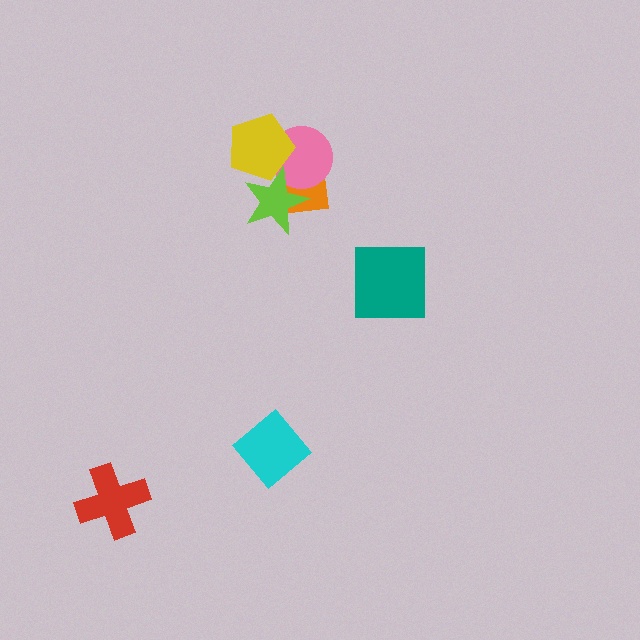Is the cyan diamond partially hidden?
No, no other shape covers it.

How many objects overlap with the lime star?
3 objects overlap with the lime star.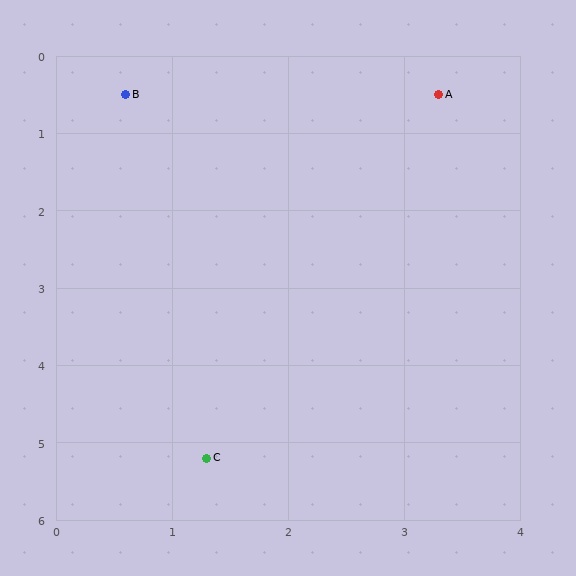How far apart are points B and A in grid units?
Points B and A are about 2.7 grid units apart.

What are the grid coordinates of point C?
Point C is at approximately (1.3, 5.2).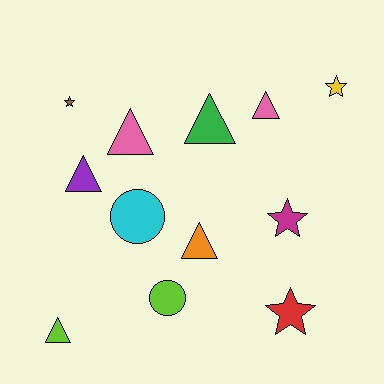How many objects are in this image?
There are 12 objects.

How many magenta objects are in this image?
There is 1 magenta object.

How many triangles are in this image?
There are 6 triangles.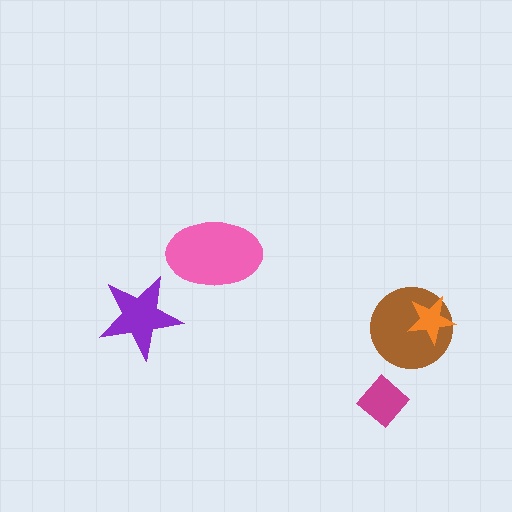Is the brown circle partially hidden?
Yes, it is partially covered by another shape.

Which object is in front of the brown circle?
The orange star is in front of the brown circle.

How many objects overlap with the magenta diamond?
0 objects overlap with the magenta diamond.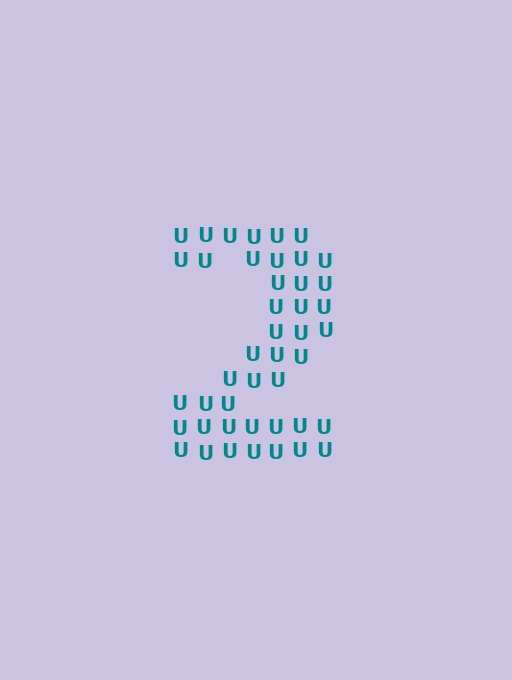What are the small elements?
The small elements are letter U's.